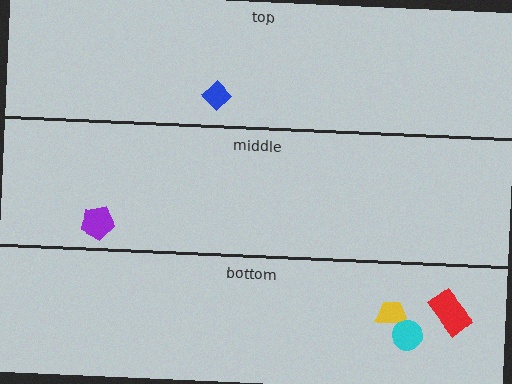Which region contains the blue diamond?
The top region.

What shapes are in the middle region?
The purple pentagon.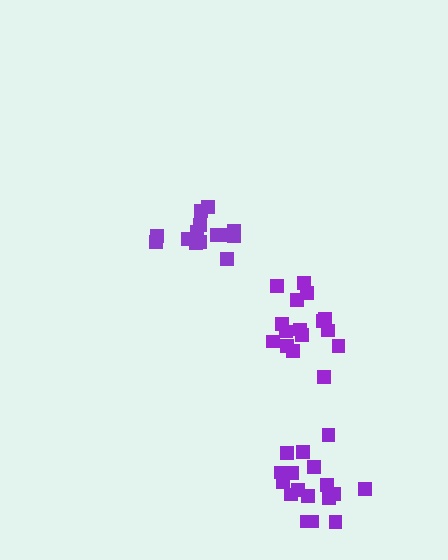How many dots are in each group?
Group 1: 14 dots, Group 2: 16 dots, Group 3: 17 dots (47 total).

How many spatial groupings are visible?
There are 3 spatial groupings.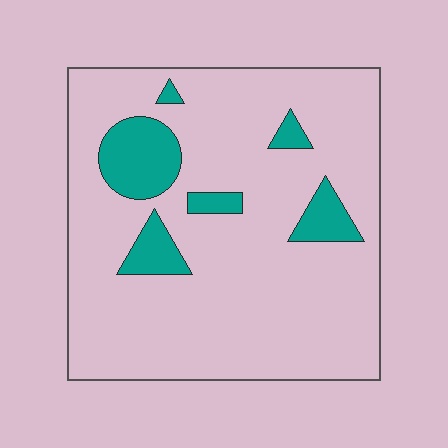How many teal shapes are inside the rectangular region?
6.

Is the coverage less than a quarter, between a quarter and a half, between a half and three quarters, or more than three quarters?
Less than a quarter.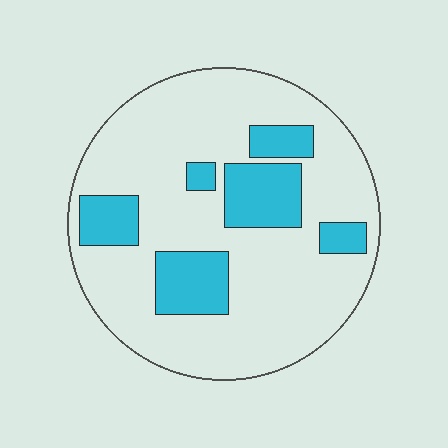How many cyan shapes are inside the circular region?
6.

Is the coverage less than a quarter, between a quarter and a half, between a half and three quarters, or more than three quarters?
Less than a quarter.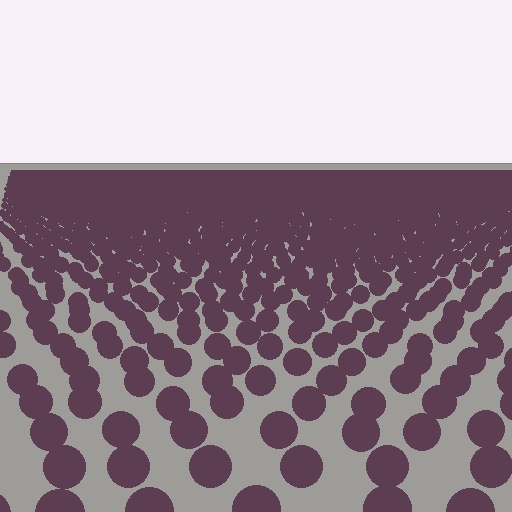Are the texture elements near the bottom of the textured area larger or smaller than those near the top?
Larger. Near the bottom, elements are closer to the viewer and appear at a bigger on-screen size.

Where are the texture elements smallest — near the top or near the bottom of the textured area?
Near the top.